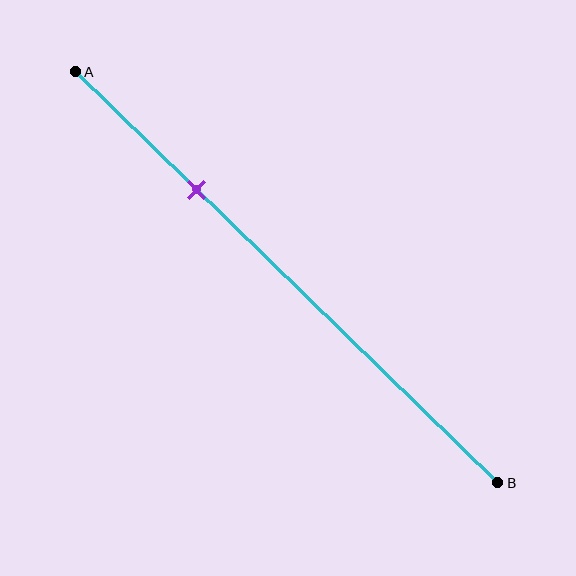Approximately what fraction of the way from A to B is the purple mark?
The purple mark is approximately 30% of the way from A to B.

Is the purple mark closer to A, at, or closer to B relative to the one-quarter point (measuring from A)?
The purple mark is closer to point B than the one-quarter point of segment AB.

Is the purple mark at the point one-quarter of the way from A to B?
No, the mark is at about 30% from A, not at the 25% one-quarter point.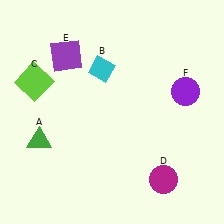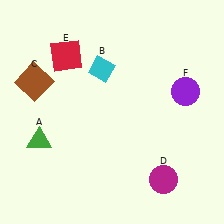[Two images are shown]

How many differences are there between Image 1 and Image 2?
There are 2 differences between the two images.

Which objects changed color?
C changed from lime to brown. E changed from purple to red.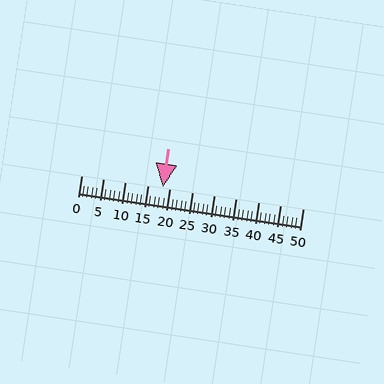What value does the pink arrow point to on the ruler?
The pink arrow points to approximately 18.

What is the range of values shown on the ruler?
The ruler shows values from 0 to 50.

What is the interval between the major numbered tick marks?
The major tick marks are spaced 5 units apart.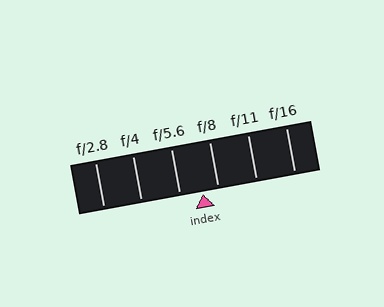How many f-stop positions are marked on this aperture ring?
There are 6 f-stop positions marked.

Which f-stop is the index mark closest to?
The index mark is closest to f/8.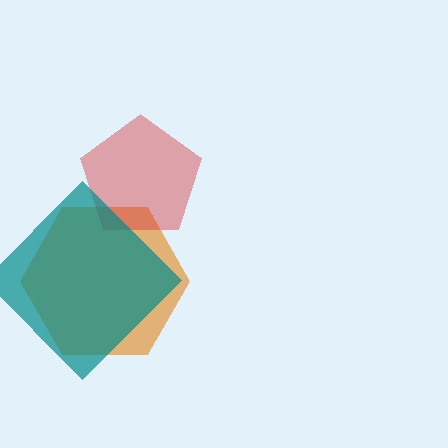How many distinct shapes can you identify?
There are 3 distinct shapes: an orange hexagon, a red pentagon, a teal diamond.